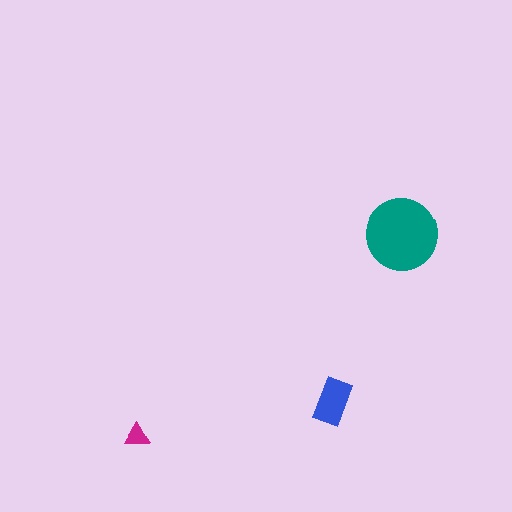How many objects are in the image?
There are 3 objects in the image.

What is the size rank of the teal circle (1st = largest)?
1st.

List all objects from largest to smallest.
The teal circle, the blue rectangle, the magenta triangle.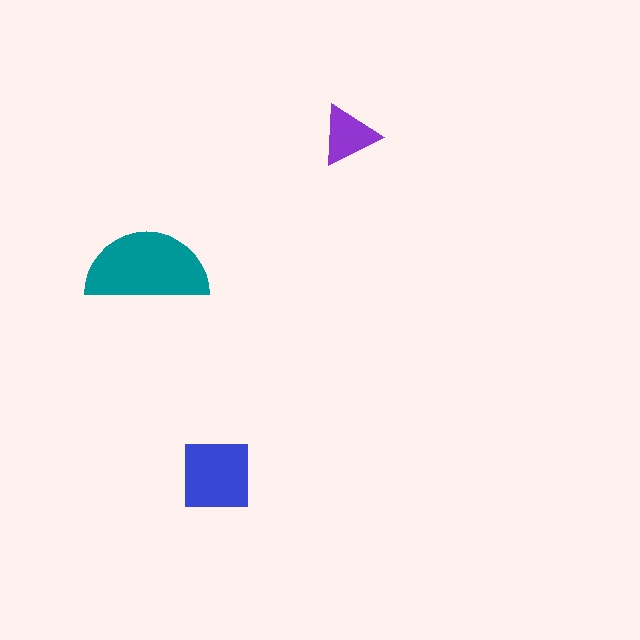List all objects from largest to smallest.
The teal semicircle, the blue square, the purple triangle.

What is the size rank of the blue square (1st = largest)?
2nd.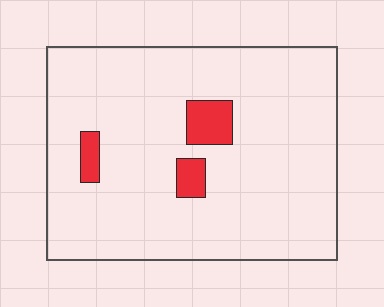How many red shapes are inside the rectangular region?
3.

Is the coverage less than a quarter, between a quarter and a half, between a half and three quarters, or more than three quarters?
Less than a quarter.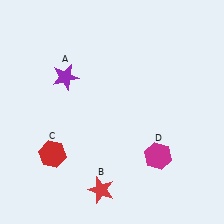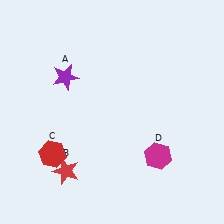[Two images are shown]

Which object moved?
The red star (B) moved left.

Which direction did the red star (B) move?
The red star (B) moved left.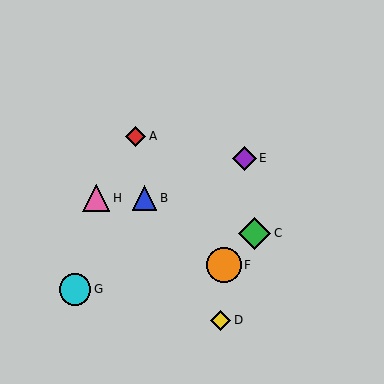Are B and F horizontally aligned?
No, B is at y≈198 and F is at y≈265.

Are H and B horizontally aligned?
Yes, both are at y≈198.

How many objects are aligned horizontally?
2 objects (B, H) are aligned horizontally.